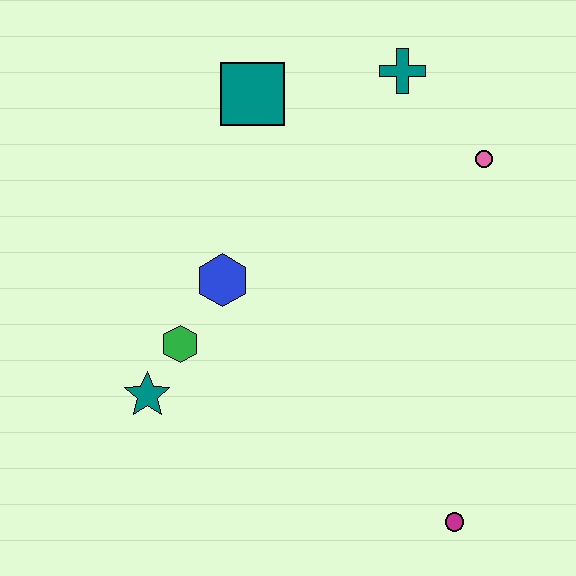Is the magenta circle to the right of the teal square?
Yes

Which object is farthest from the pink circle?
The teal star is farthest from the pink circle.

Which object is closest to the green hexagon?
The teal star is closest to the green hexagon.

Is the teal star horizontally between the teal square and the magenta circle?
No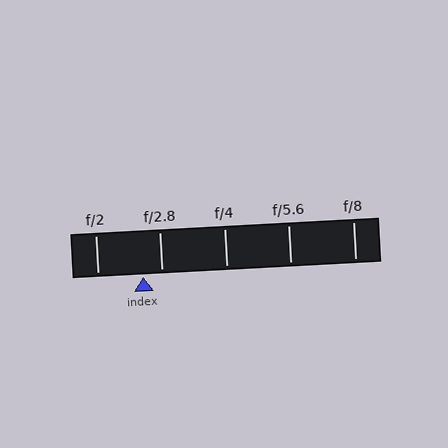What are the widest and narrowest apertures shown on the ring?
The widest aperture shown is f/2 and the narrowest is f/8.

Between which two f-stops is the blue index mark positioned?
The index mark is between f/2 and f/2.8.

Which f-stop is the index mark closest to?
The index mark is closest to f/2.8.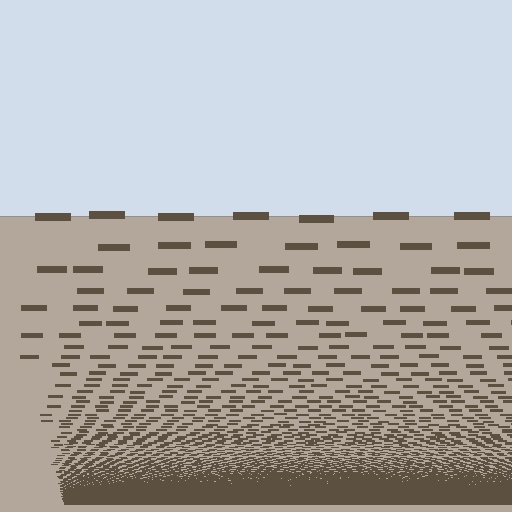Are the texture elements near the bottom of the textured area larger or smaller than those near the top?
Smaller. The gradient is inverted — elements near the bottom are smaller and denser.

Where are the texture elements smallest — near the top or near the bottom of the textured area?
Near the bottom.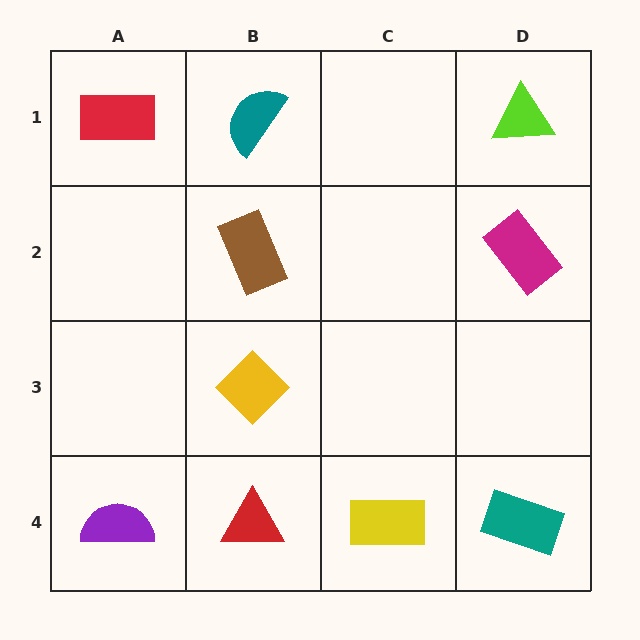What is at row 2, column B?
A brown rectangle.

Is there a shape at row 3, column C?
No, that cell is empty.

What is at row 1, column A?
A red rectangle.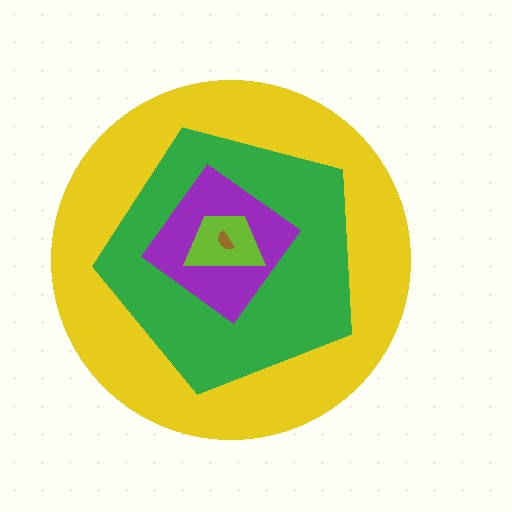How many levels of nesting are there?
5.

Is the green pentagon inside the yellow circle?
Yes.